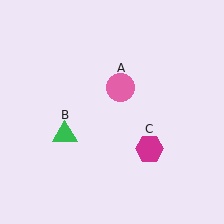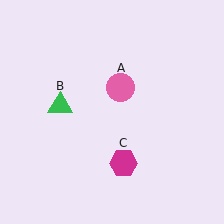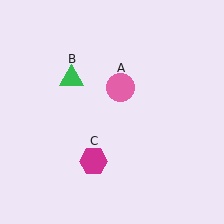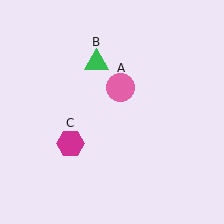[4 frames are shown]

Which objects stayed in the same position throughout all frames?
Pink circle (object A) remained stationary.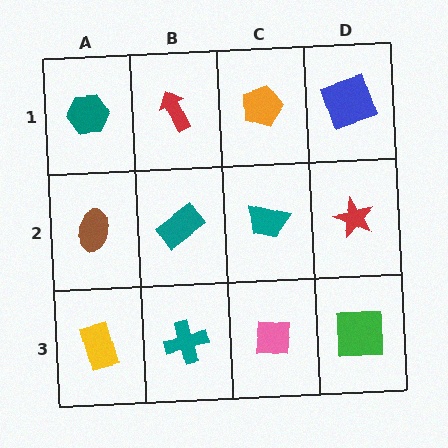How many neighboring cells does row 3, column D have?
2.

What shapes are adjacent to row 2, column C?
An orange pentagon (row 1, column C), a pink square (row 3, column C), a teal rectangle (row 2, column B), a red star (row 2, column D).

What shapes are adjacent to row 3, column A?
A brown ellipse (row 2, column A), a teal cross (row 3, column B).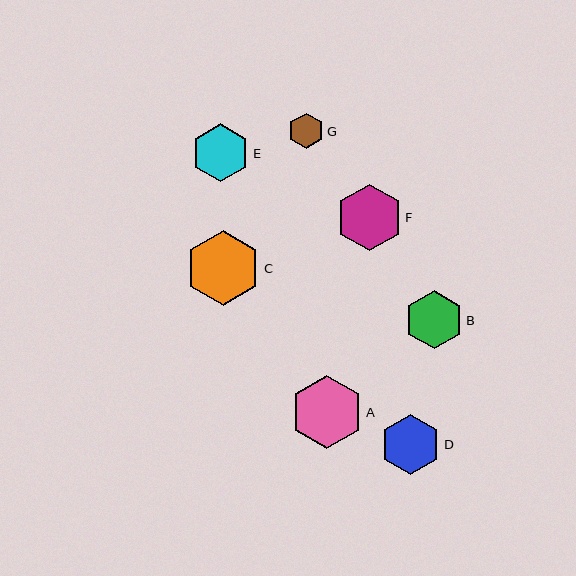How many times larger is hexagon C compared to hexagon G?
Hexagon C is approximately 2.1 times the size of hexagon G.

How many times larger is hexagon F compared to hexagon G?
Hexagon F is approximately 1.9 times the size of hexagon G.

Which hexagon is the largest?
Hexagon C is the largest with a size of approximately 75 pixels.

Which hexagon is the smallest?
Hexagon G is the smallest with a size of approximately 35 pixels.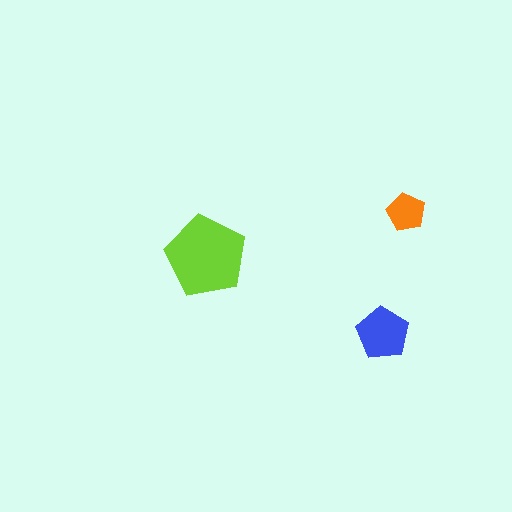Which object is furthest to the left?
The lime pentagon is leftmost.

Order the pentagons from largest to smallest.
the lime one, the blue one, the orange one.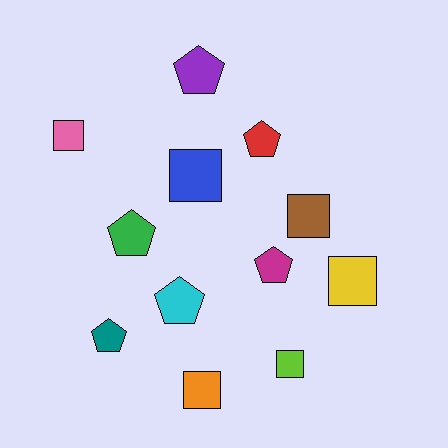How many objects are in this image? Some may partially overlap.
There are 12 objects.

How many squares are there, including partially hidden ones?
There are 6 squares.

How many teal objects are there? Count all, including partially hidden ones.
There is 1 teal object.